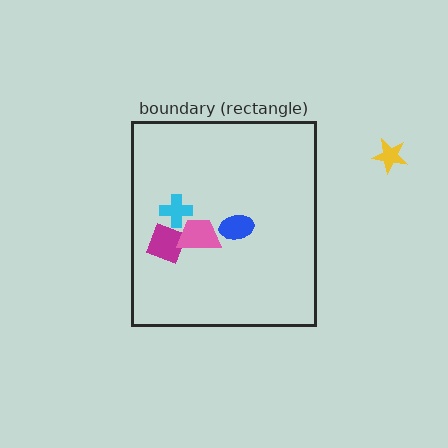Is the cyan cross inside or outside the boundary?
Inside.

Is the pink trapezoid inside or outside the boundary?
Inside.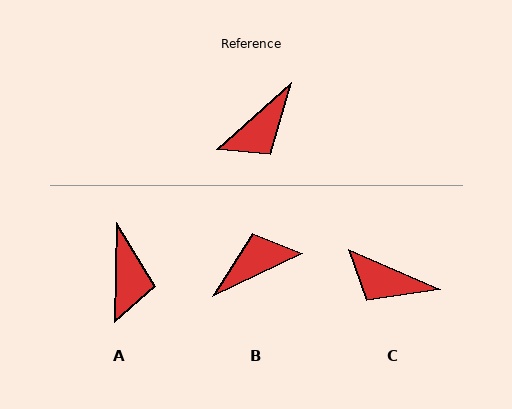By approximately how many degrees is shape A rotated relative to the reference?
Approximately 47 degrees counter-clockwise.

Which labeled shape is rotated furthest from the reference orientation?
B, about 163 degrees away.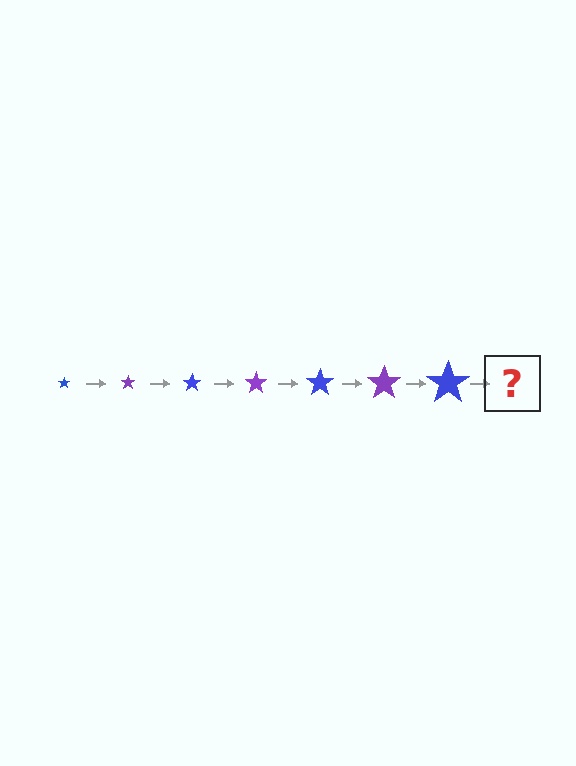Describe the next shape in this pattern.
It should be a purple star, larger than the previous one.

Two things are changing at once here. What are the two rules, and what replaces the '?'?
The two rules are that the star grows larger each step and the color cycles through blue and purple. The '?' should be a purple star, larger than the previous one.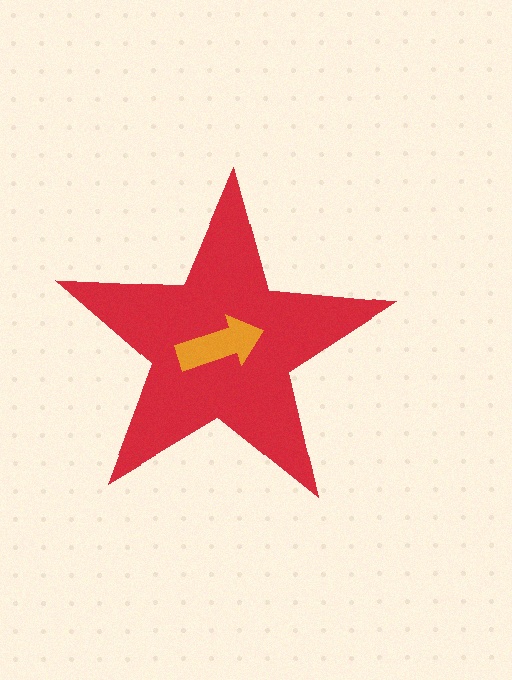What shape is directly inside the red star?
The orange arrow.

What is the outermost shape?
The red star.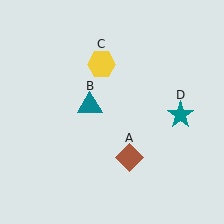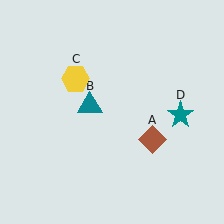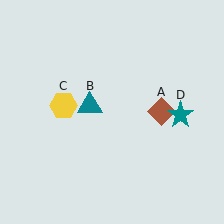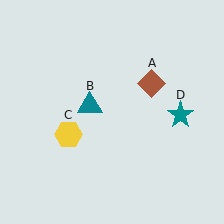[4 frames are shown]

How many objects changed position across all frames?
2 objects changed position: brown diamond (object A), yellow hexagon (object C).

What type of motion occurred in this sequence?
The brown diamond (object A), yellow hexagon (object C) rotated counterclockwise around the center of the scene.